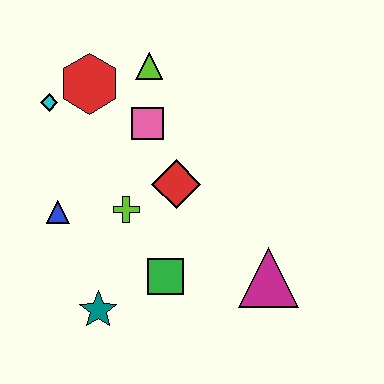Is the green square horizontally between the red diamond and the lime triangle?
Yes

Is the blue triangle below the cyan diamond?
Yes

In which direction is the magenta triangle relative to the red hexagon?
The magenta triangle is below the red hexagon.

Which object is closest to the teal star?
The green square is closest to the teal star.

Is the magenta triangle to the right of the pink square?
Yes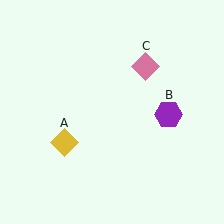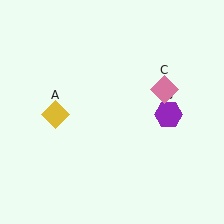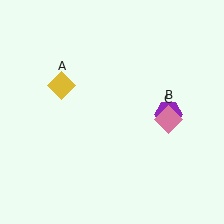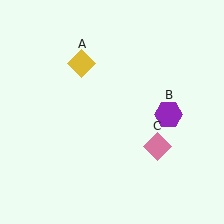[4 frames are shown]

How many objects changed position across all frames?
2 objects changed position: yellow diamond (object A), pink diamond (object C).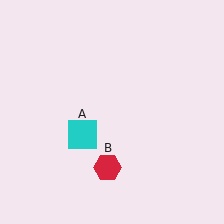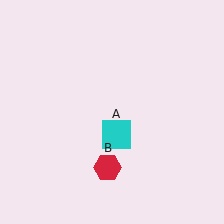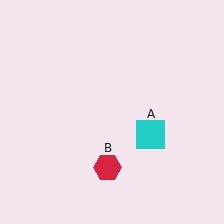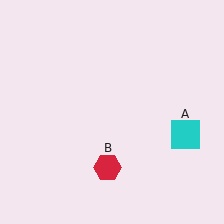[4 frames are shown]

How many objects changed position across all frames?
1 object changed position: cyan square (object A).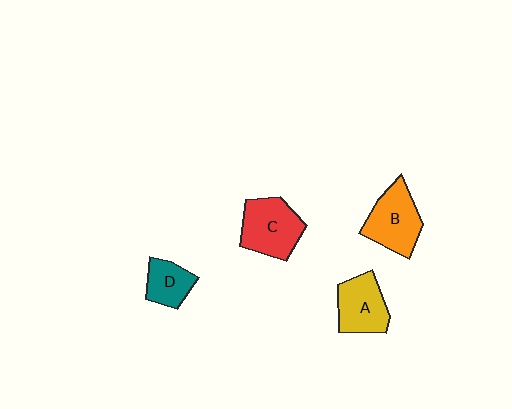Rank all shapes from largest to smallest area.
From largest to smallest: C (red), B (orange), A (yellow), D (teal).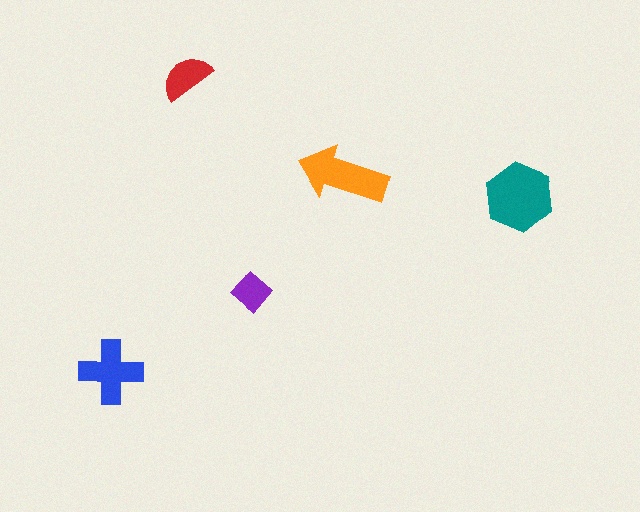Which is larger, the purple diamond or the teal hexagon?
The teal hexagon.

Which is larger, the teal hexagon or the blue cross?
The teal hexagon.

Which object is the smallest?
The purple diamond.